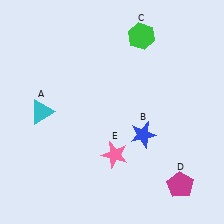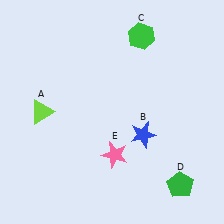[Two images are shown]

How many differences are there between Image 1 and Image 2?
There are 2 differences between the two images.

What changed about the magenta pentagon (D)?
In Image 1, D is magenta. In Image 2, it changed to green.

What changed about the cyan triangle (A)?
In Image 1, A is cyan. In Image 2, it changed to lime.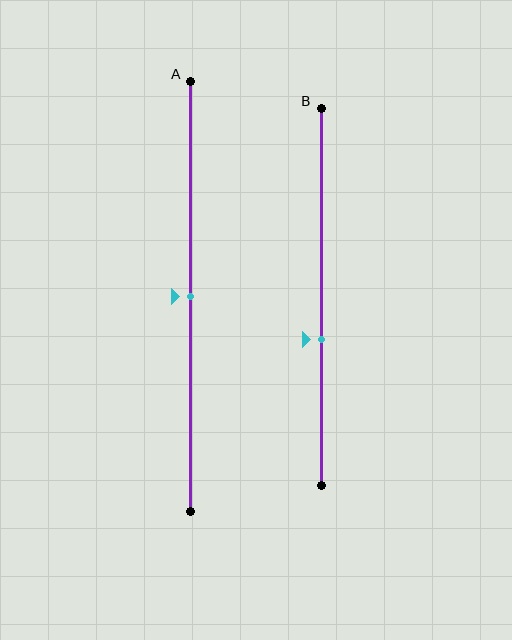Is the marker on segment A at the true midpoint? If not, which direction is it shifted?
Yes, the marker on segment A is at the true midpoint.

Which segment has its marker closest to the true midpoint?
Segment A has its marker closest to the true midpoint.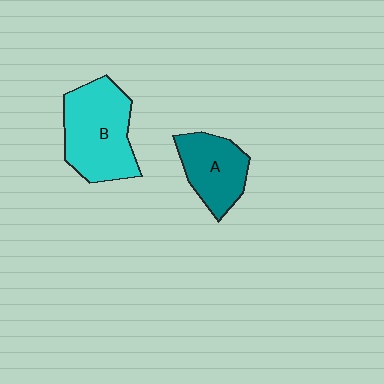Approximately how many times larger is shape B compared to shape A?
Approximately 1.5 times.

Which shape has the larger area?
Shape B (cyan).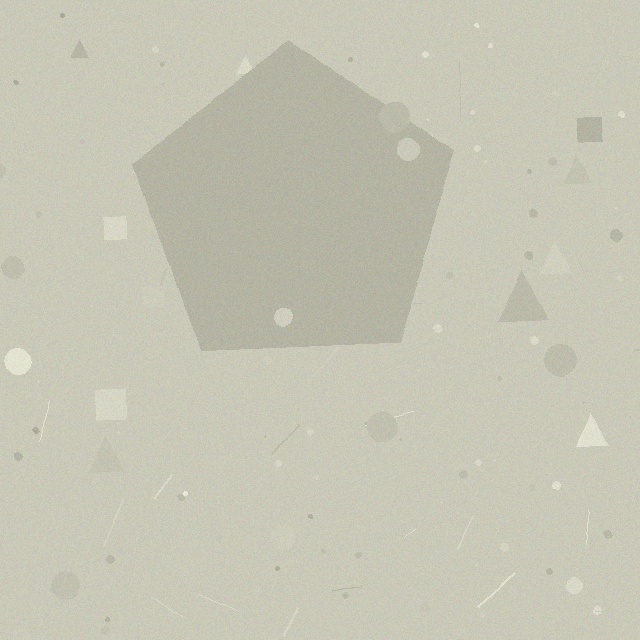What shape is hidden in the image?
A pentagon is hidden in the image.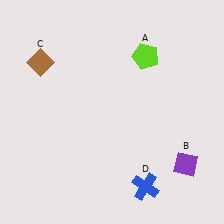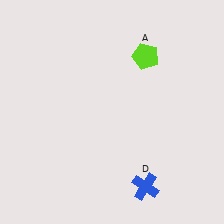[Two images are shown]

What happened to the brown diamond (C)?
The brown diamond (C) was removed in Image 2. It was in the top-left area of Image 1.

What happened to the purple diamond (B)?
The purple diamond (B) was removed in Image 2. It was in the bottom-right area of Image 1.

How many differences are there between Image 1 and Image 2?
There are 2 differences between the two images.